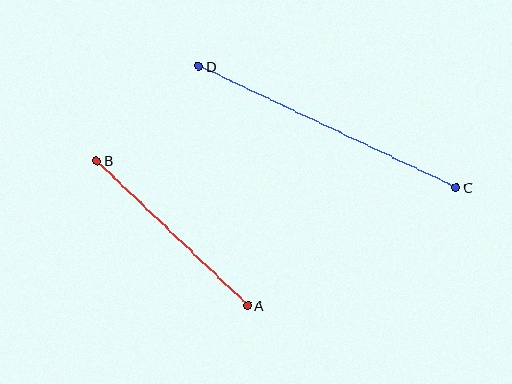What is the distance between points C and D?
The distance is approximately 284 pixels.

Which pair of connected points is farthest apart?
Points C and D are farthest apart.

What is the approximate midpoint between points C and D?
The midpoint is at approximately (327, 127) pixels.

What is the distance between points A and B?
The distance is approximately 209 pixels.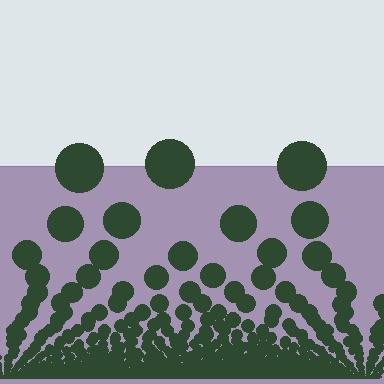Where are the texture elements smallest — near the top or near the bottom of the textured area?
Near the bottom.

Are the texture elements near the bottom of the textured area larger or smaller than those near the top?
Smaller. The gradient is inverted — elements near the bottom are smaller and denser.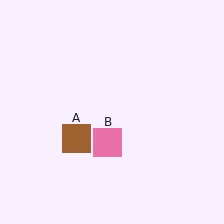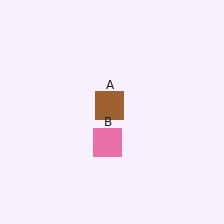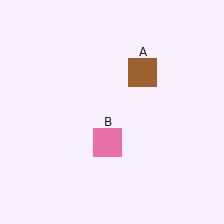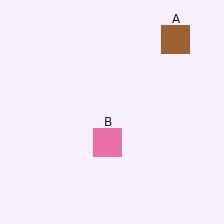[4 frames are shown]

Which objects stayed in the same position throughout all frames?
Pink square (object B) remained stationary.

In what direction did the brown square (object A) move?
The brown square (object A) moved up and to the right.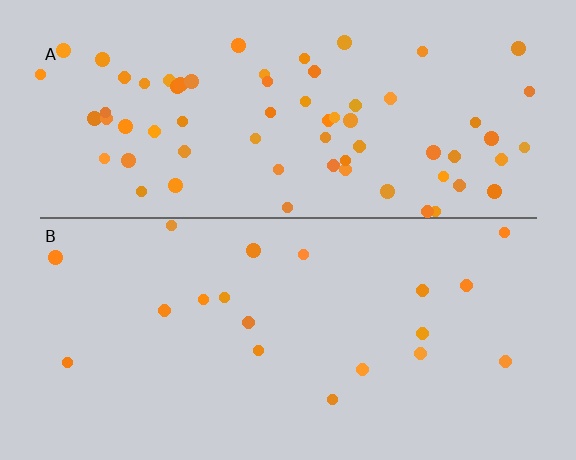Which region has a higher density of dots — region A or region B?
A (the top).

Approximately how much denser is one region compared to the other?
Approximately 3.6× — region A over region B.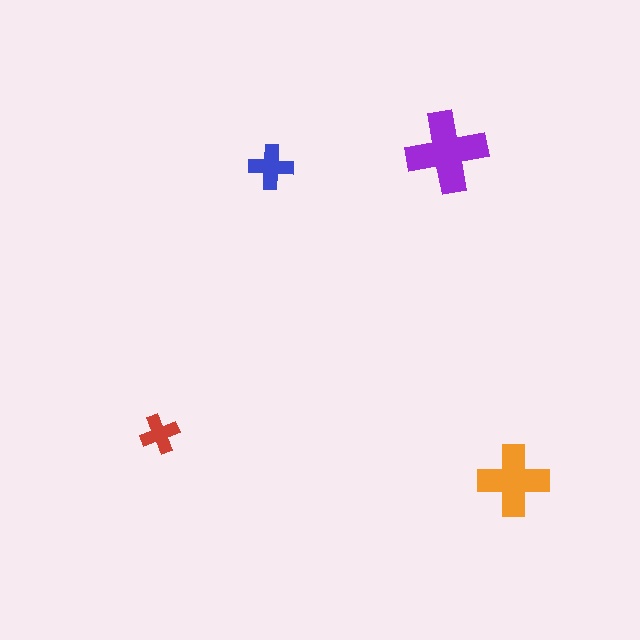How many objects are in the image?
There are 4 objects in the image.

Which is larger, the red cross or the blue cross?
The blue one.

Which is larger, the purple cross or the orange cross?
The purple one.